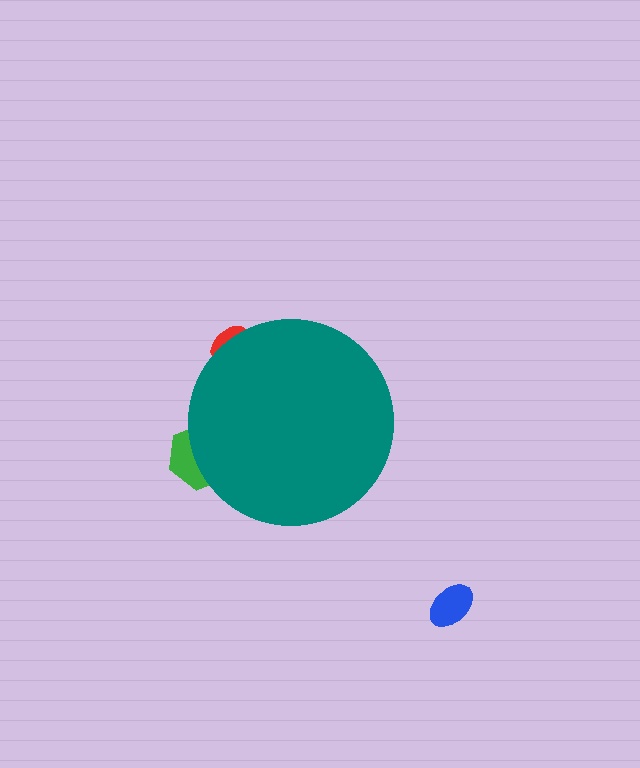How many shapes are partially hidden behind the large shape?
2 shapes are partially hidden.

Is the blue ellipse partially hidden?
No, the blue ellipse is fully visible.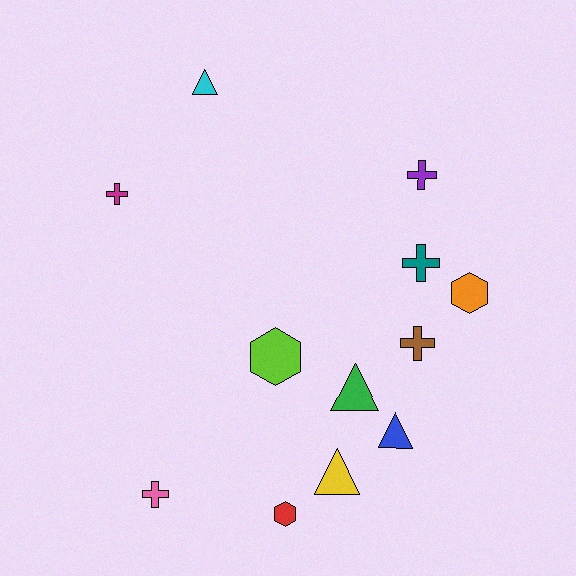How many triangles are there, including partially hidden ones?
There are 4 triangles.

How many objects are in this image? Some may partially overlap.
There are 12 objects.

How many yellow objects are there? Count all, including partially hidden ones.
There is 1 yellow object.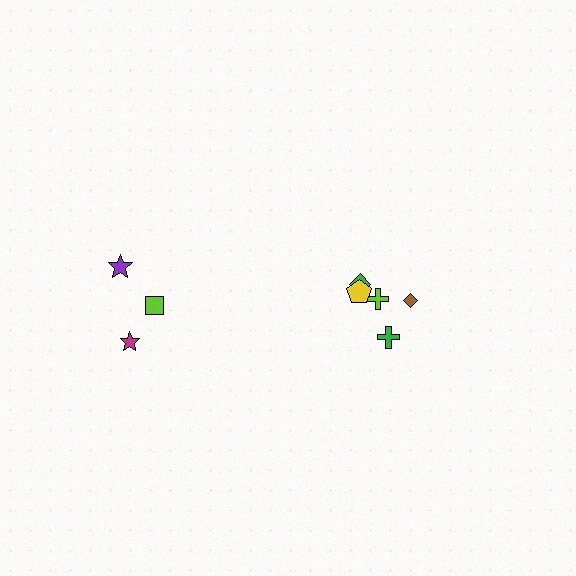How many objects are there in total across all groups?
There are 8 objects.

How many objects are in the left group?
There are 3 objects.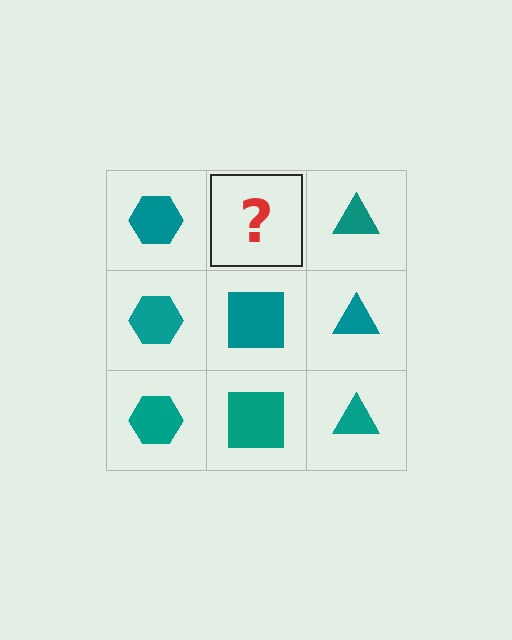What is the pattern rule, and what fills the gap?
The rule is that each column has a consistent shape. The gap should be filled with a teal square.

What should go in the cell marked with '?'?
The missing cell should contain a teal square.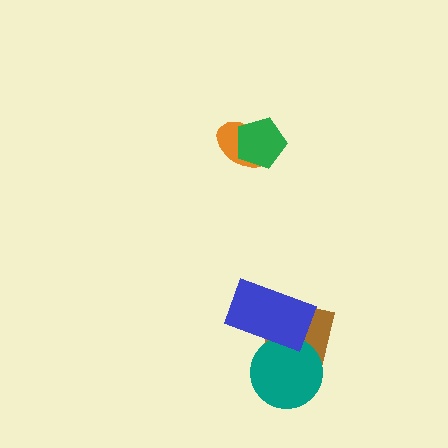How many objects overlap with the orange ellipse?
1 object overlaps with the orange ellipse.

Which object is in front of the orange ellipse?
The green pentagon is in front of the orange ellipse.